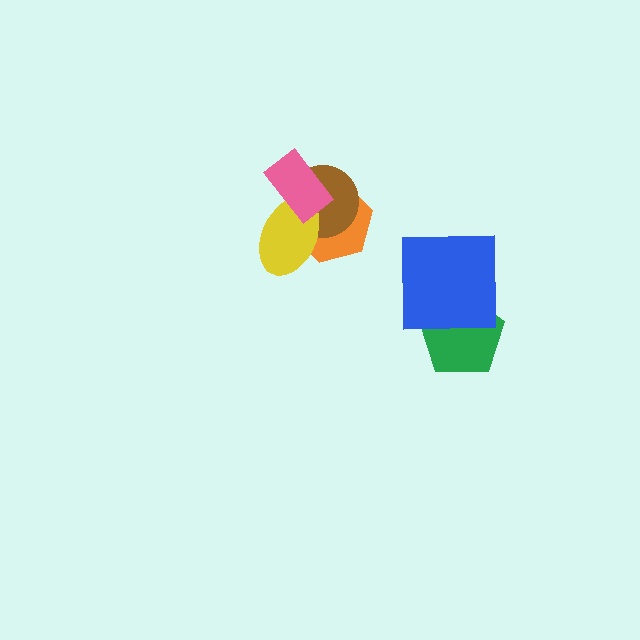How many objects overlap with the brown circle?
3 objects overlap with the brown circle.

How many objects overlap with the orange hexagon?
3 objects overlap with the orange hexagon.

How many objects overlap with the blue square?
1 object overlaps with the blue square.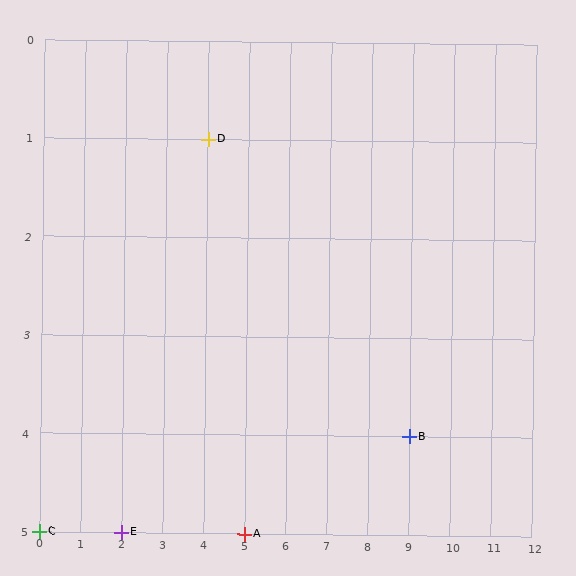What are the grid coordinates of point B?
Point B is at grid coordinates (9, 4).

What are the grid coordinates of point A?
Point A is at grid coordinates (5, 5).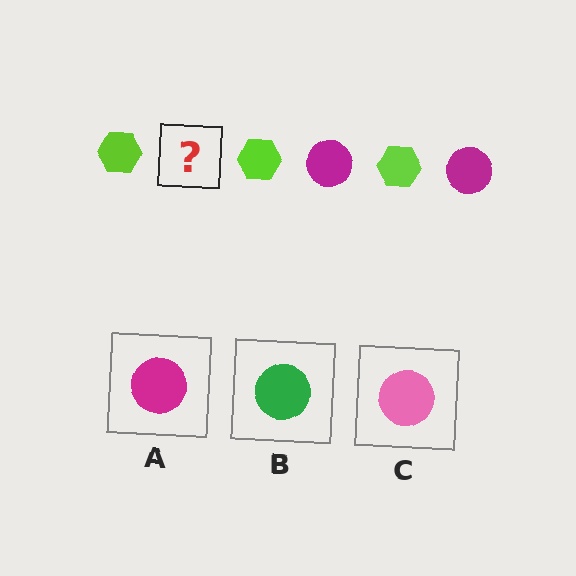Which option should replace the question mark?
Option A.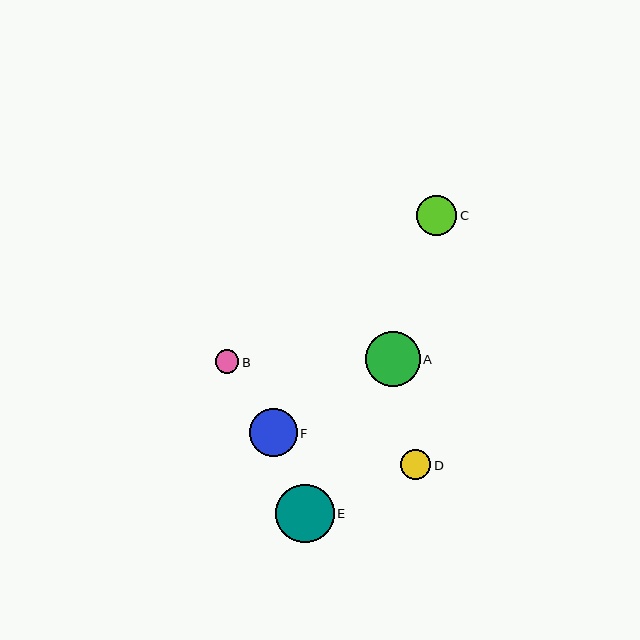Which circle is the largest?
Circle E is the largest with a size of approximately 58 pixels.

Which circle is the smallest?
Circle B is the smallest with a size of approximately 23 pixels.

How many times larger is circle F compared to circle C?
Circle F is approximately 1.2 times the size of circle C.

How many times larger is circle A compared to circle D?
Circle A is approximately 1.8 times the size of circle D.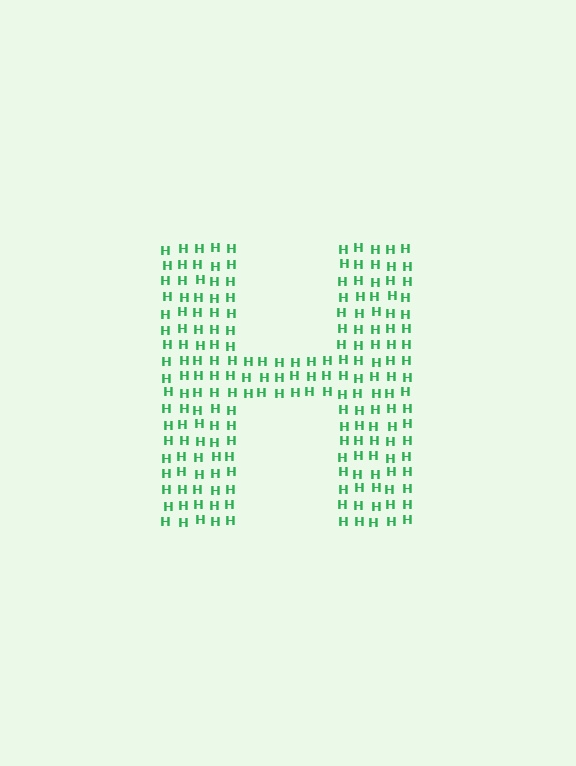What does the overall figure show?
The overall figure shows the letter H.